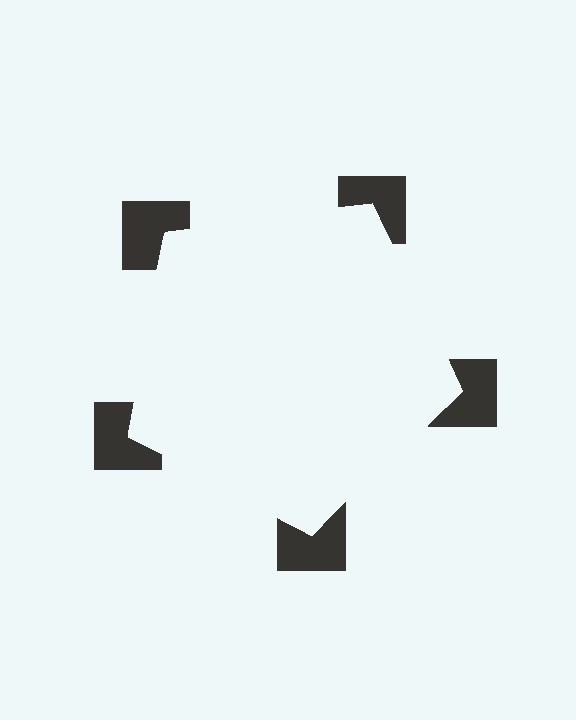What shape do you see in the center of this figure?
An illusory pentagon — its edges are inferred from the aligned wedge cuts in the notched squares, not physically drawn.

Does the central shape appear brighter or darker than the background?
It typically appears slightly brighter than the background, even though no actual brightness change is drawn.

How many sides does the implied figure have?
5 sides.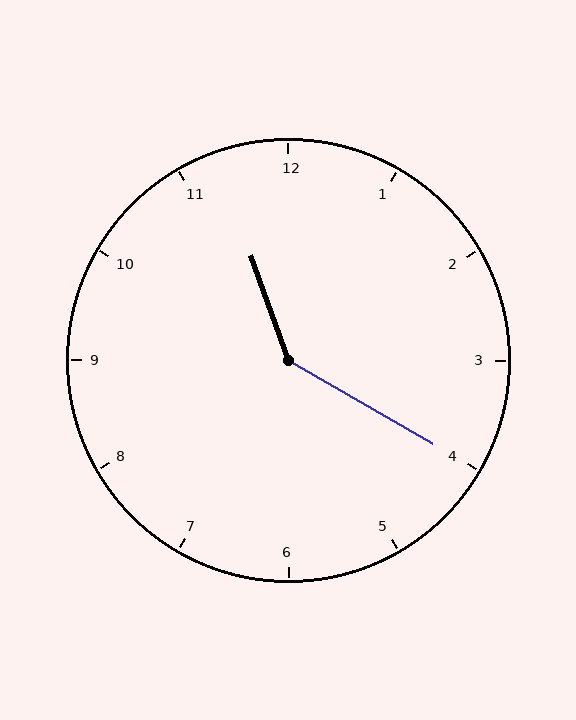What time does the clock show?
11:20.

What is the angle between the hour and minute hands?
Approximately 140 degrees.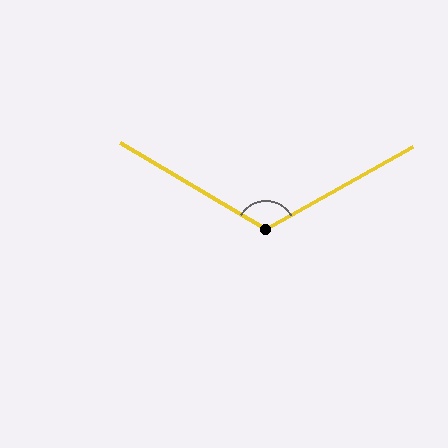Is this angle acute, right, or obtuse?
It is obtuse.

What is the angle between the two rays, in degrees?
Approximately 120 degrees.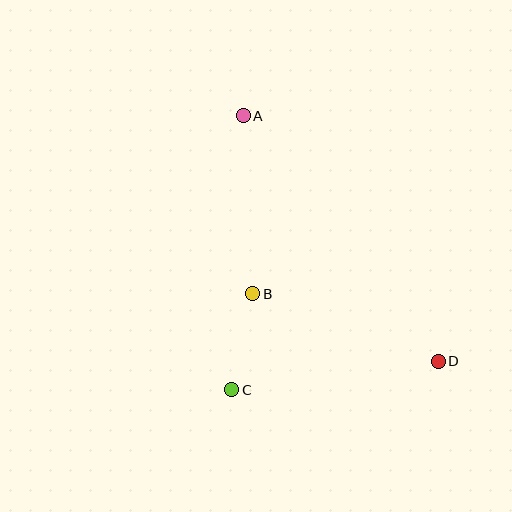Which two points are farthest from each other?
Points A and D are farthest from each other.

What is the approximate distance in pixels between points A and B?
The distance between A and B is approximately 178 pixels.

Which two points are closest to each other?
Points B and C are closest to each other.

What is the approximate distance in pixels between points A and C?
The distance between A and C is approximately 274 pixels.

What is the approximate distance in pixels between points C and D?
The distance between C and D is approximately 208 pixels.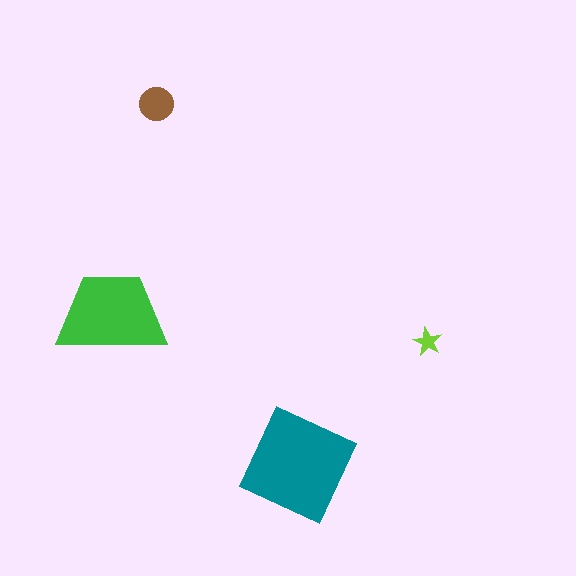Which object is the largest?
The teal square.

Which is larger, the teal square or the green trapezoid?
The teal square.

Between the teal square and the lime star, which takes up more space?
The teal square.